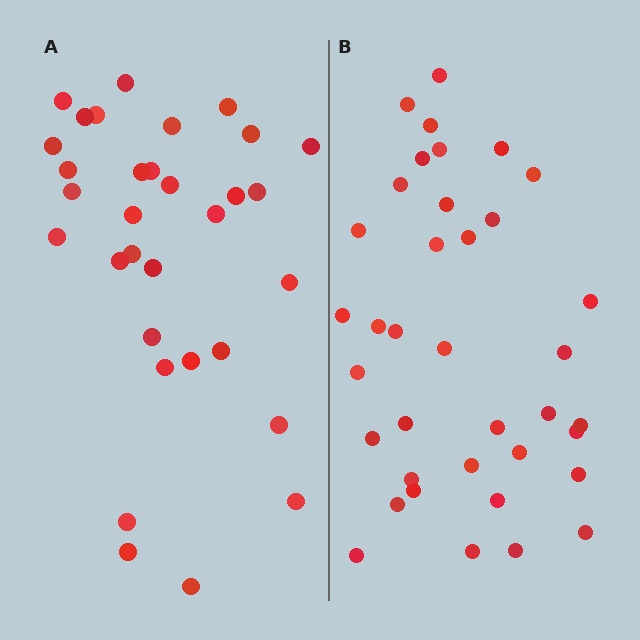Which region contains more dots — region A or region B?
Region B (the right region) has more dots.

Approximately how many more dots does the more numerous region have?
Region B has about 5 more dots than region A.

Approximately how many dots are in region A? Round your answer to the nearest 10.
About 30 dots. (The exact count is 32, which rounds to 30.)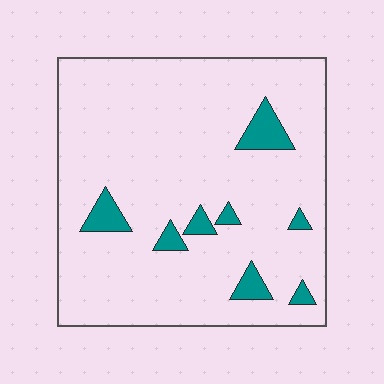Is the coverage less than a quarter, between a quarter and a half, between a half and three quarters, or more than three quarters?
Less than a quarter.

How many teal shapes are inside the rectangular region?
8.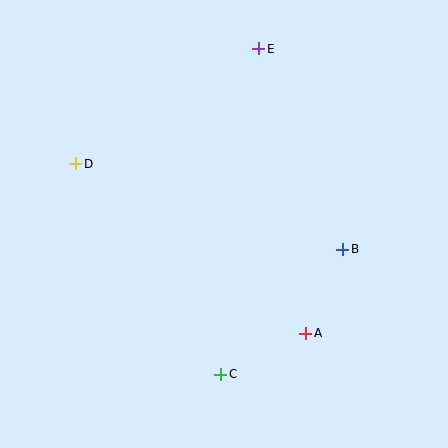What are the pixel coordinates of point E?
Point E is at (259, 49).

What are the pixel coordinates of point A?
Point A is at (306, 333).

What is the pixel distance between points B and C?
The distance between B and C is 175 pixels.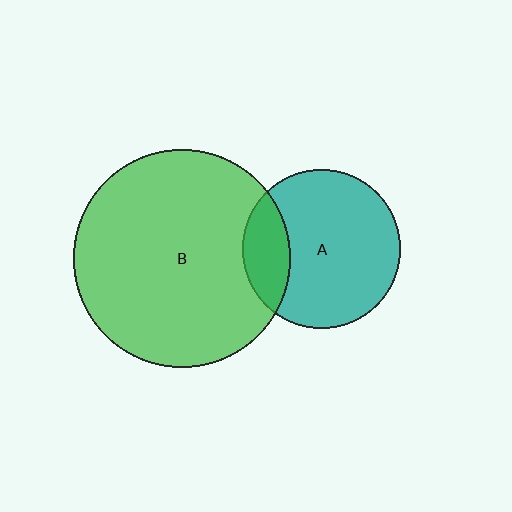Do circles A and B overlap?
Yes.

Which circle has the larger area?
Circle B (green).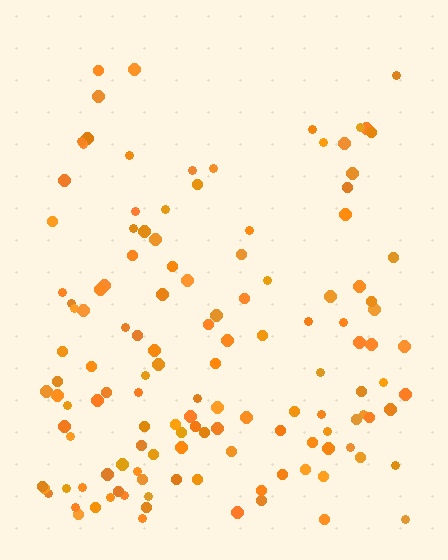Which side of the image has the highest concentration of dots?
The bottom.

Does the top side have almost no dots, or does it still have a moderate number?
Still a moderate number, just noticeably fewer than the bottom.